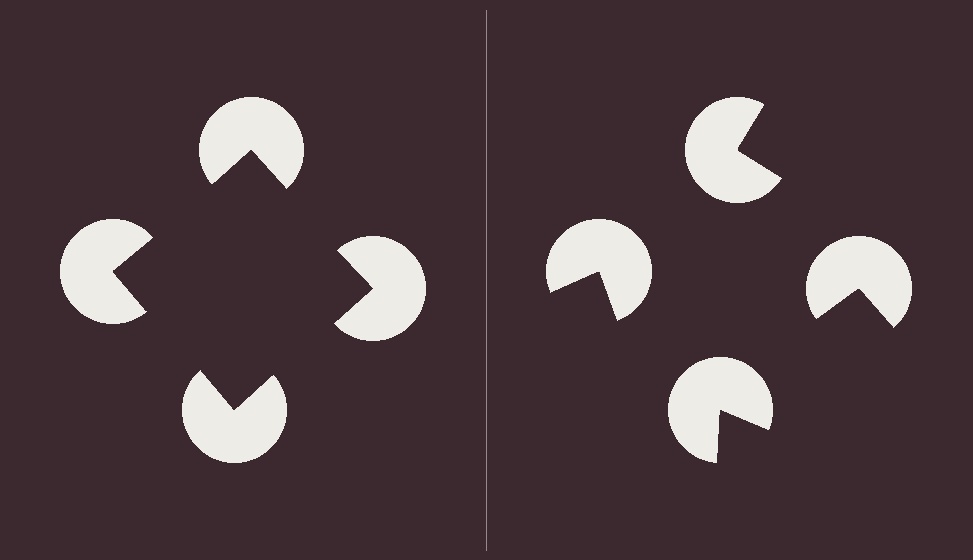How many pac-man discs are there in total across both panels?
8 — 4 on each side.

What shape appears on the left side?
An illusory square.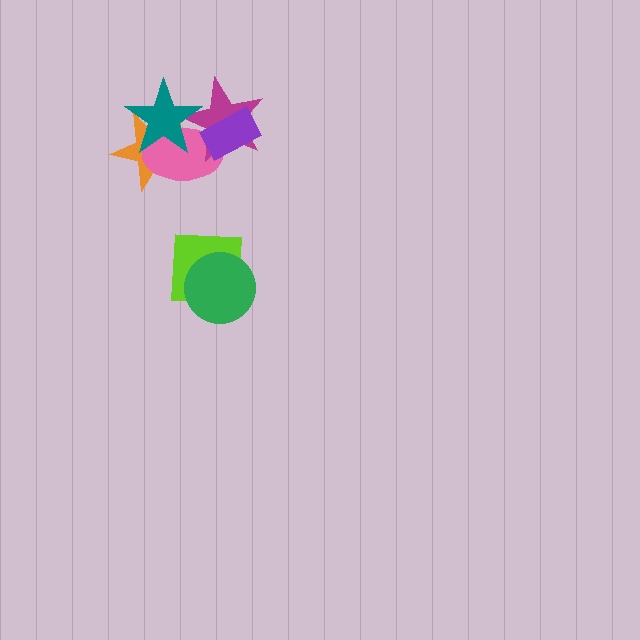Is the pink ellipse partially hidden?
Yes, it is partially covered by another shape.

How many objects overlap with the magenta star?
3 objects overlap with the magenta star.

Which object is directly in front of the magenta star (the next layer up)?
The teal star is directly in front of the magenta star.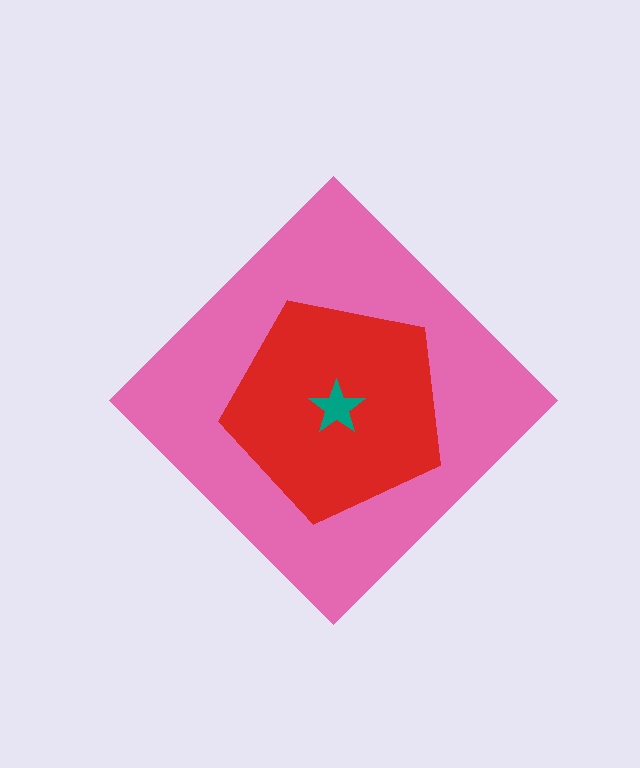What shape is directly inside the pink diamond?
The red pentagon.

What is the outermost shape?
The pink diamond.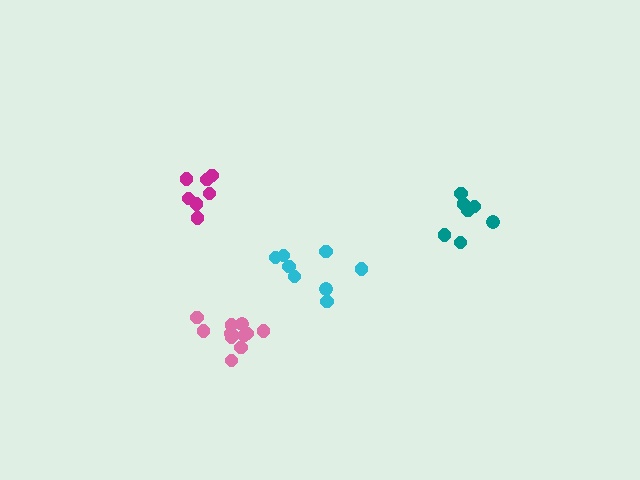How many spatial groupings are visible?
There are 4 spatial groupings.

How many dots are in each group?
Group 1: 7 dots, Group 2: 8 dots, Group 3: 11 dots, Group 4: 7 dots (33 total).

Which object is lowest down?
The pink cluster is bottommost.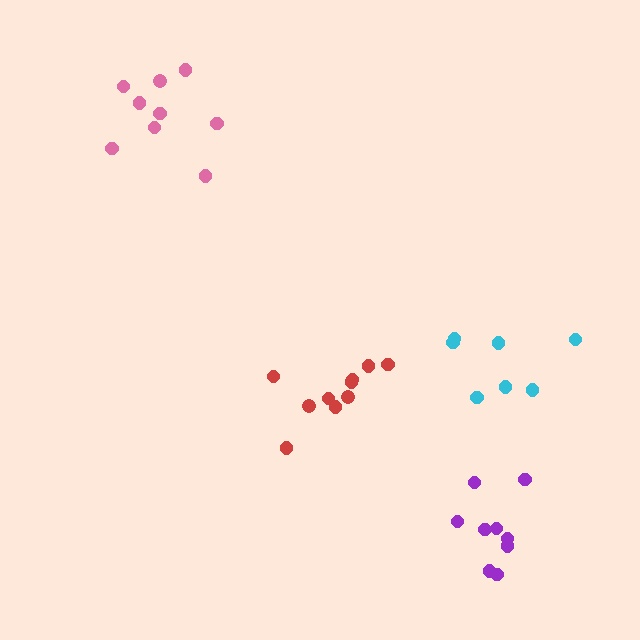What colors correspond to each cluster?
The clusters are colored: purple, pink, red, cyan.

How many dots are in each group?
Group 1: 9 dots, Group 2: 9 dots, Group 3: 10 dots, Group 4: 7 dots (35 total).